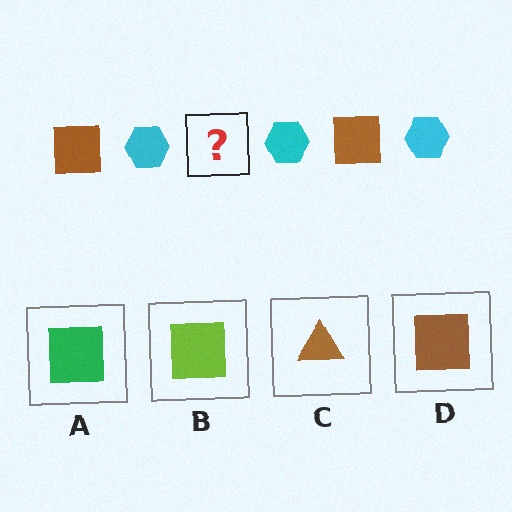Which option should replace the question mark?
Option D.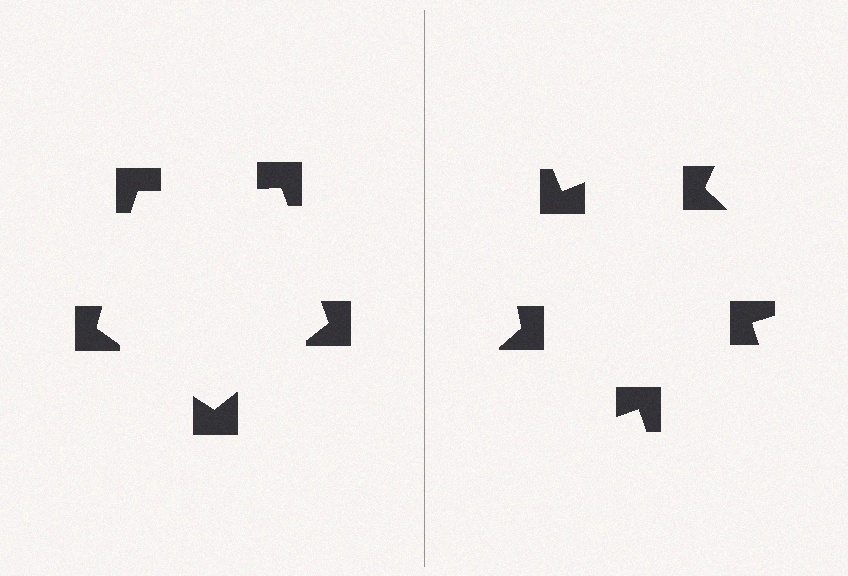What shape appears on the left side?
An illusory pentagon.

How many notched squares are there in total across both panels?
10 — 5 on each side.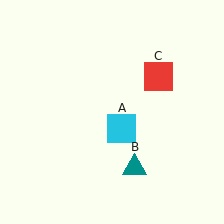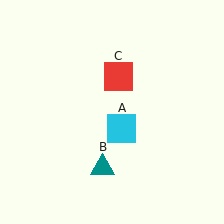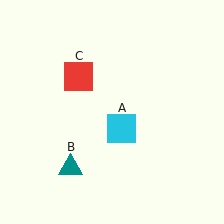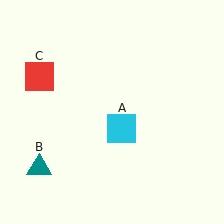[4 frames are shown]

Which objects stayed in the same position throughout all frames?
Cyan square (object A) remained stationary.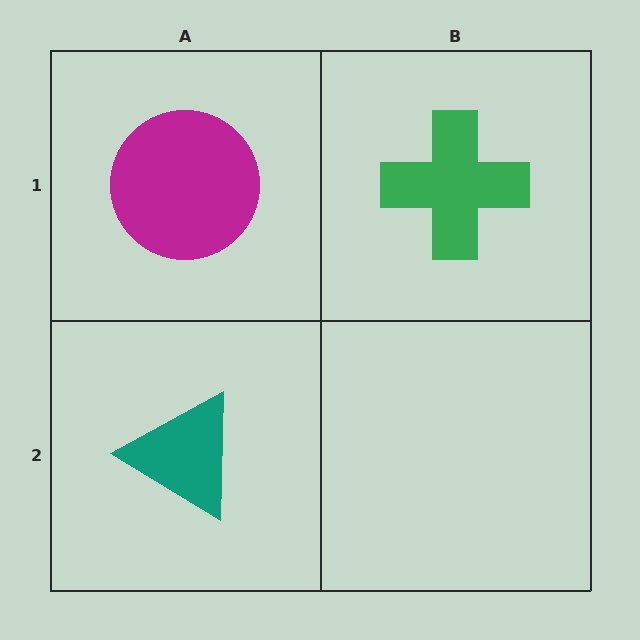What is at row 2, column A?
A teal triangle.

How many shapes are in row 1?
2 shapes.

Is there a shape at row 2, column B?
No, that cell is empty.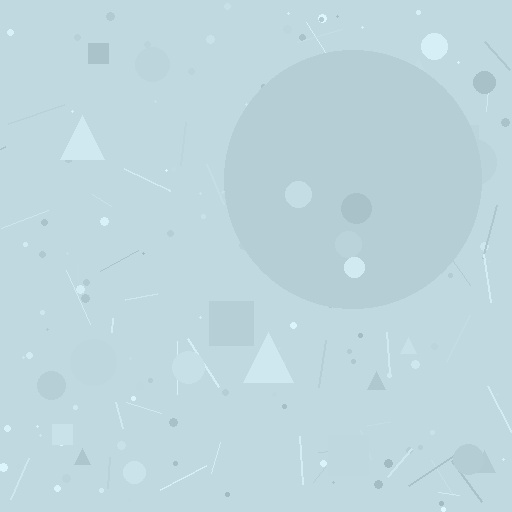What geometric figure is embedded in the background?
A circle is embedded in the background.